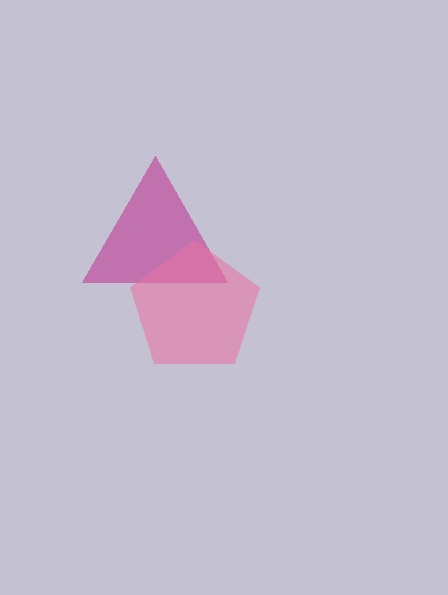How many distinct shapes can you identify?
There are 2 distinct shapes: a magenta triangle, a pink pentagon.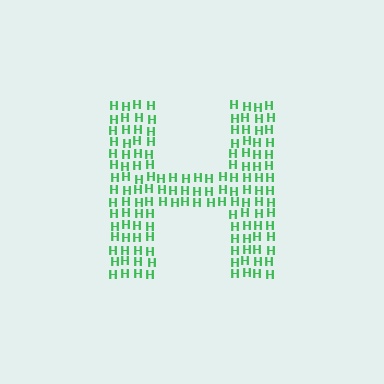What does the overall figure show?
The overall figure shows the letter H.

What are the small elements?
The small elements are letter H's.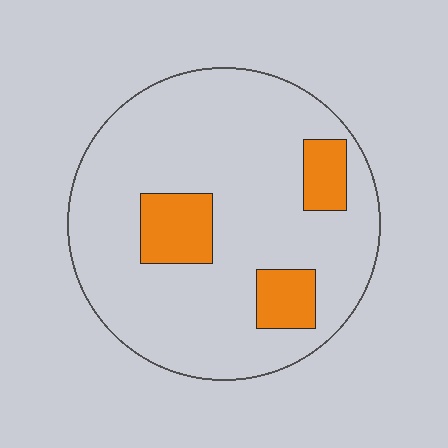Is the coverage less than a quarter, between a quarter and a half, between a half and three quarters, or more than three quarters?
Less than a quarter.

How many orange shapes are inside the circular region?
3.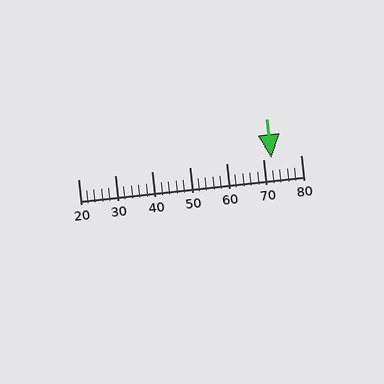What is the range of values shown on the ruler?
The ruler shows values from 20 to 80.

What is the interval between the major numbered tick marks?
The major tick marks are spaced 10 units apart.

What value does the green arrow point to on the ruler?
The green arrow points to approximately 72.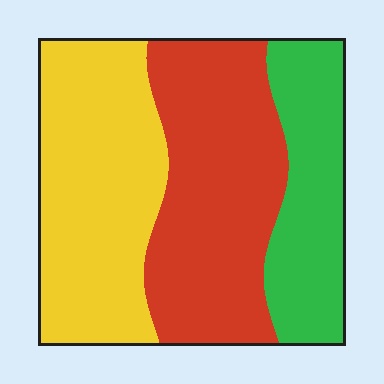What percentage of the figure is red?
Red takes up about two fifths (2/5) of the figure.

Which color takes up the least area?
Green, at roughly 25%.